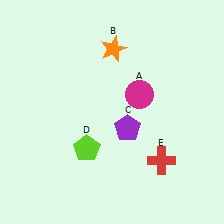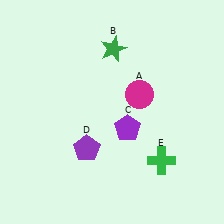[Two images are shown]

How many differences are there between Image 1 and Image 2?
There are 3 differences between the two images.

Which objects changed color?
B changed from orange to green. D changed from lime to purple. E changed from red to green.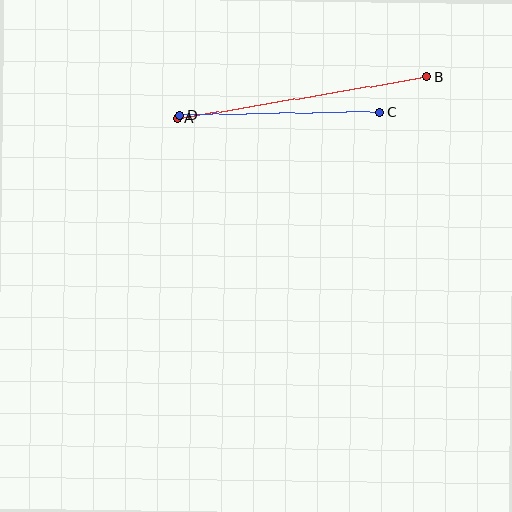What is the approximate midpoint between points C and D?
The midpoint is at approximately (280, 114) pixels.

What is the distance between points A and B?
The distance is approximately 253 pixels.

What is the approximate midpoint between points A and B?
The midpoint is at approximately (302, 98) pixels.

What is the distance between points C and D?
The distance is approximately 200 pixels.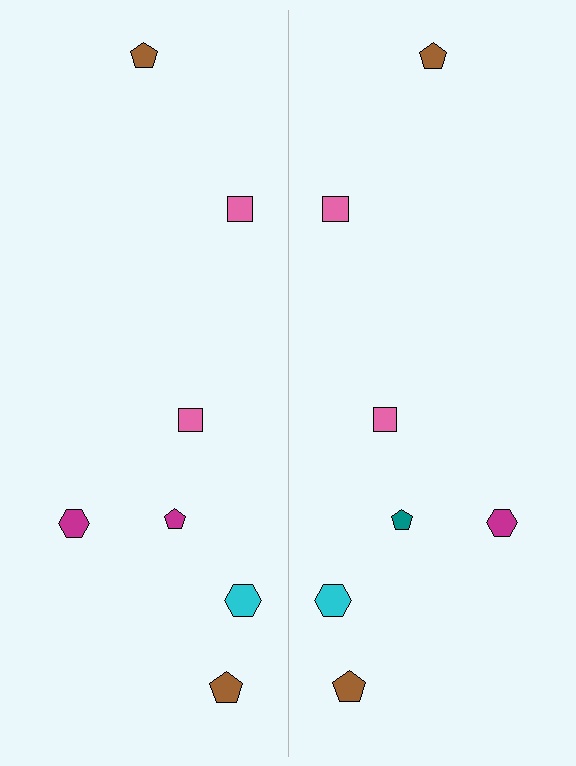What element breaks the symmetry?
The teal pentagon on the right side breaks the symmetry — its mirror counterpart is magenta.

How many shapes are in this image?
There are 14 shapes in this image.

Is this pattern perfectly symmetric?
No, the pattern is not perfectly symmetric. The teal pentagon on the right side breaks the symmetry — its mirror counterpart is magenta.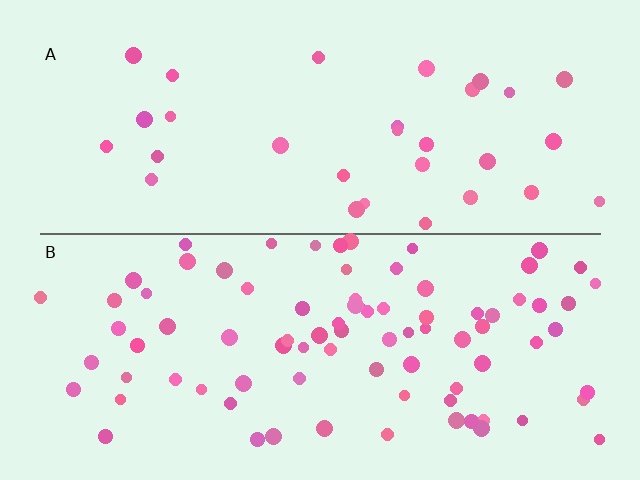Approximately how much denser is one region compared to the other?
Approximately 2.7× — region B over region A.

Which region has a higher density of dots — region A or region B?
B (the bottom).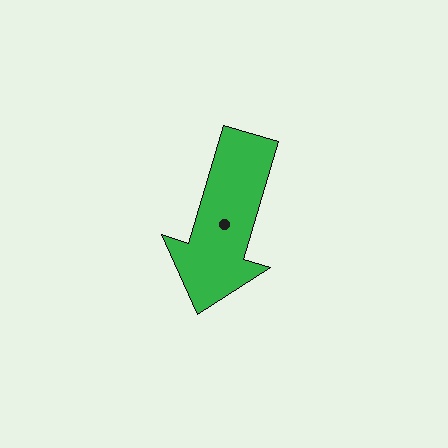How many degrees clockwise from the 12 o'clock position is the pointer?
Approximately 197 degrees.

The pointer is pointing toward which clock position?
Roughly 7 o'clock.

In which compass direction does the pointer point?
South.